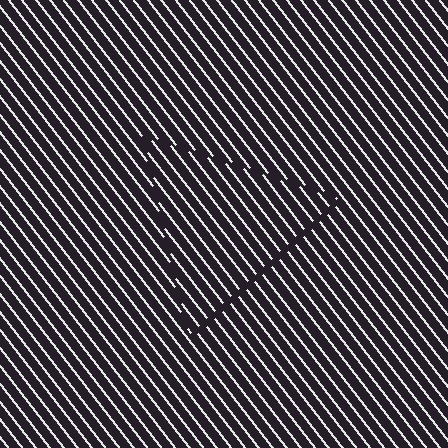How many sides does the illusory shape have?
3 sides — the line-ends trace a triangle.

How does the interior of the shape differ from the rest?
The interior of the shape contains the same grating, shifted by half a period — the contour is defined by the phase discontinuity where line-ends from the inner and outer gratings abut.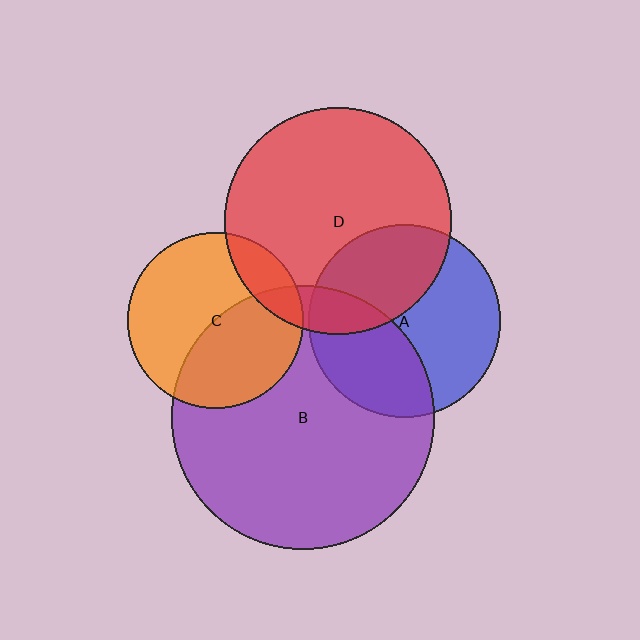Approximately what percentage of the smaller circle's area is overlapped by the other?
Approximately 10%.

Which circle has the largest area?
Circle B (purple).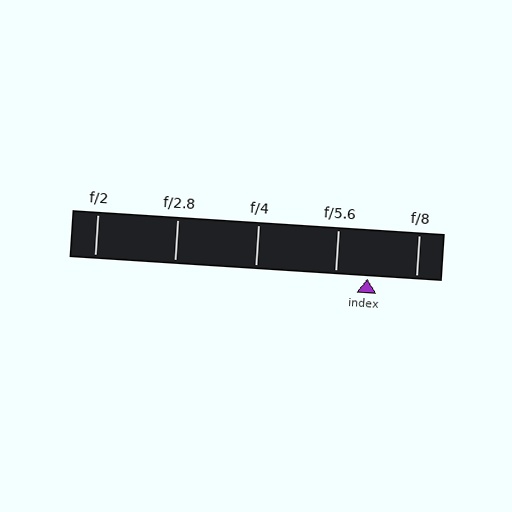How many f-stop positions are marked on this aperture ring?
There are 5 f-stop positions marked.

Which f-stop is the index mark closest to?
The index mark is closest to f/5.6.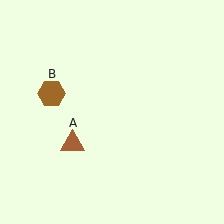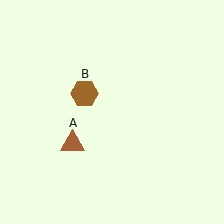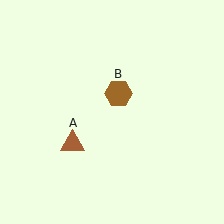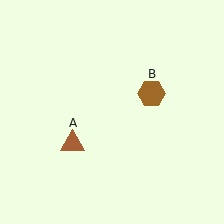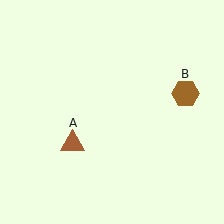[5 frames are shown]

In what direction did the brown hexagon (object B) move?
The brown hexagon (object B) moved right.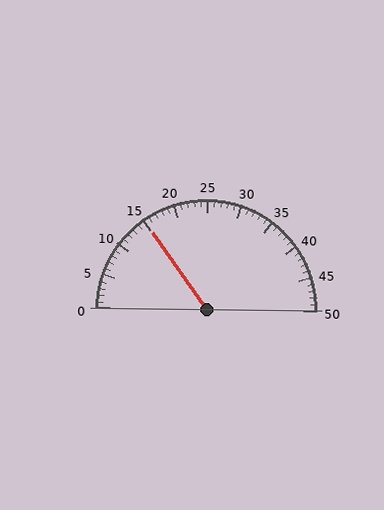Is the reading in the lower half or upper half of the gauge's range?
The reading is in the lower half of the range (0 to 50).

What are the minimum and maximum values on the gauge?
The gauge ranges from 0 to 50.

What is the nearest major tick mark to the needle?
The nearest major tick mark is 15.